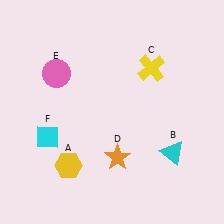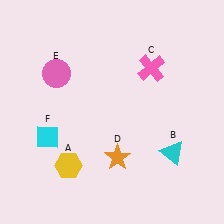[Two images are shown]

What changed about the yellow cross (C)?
In Image 1, C is yellow. In Image 2, it changed to pink.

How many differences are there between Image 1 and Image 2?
There is 1 difference between the two images.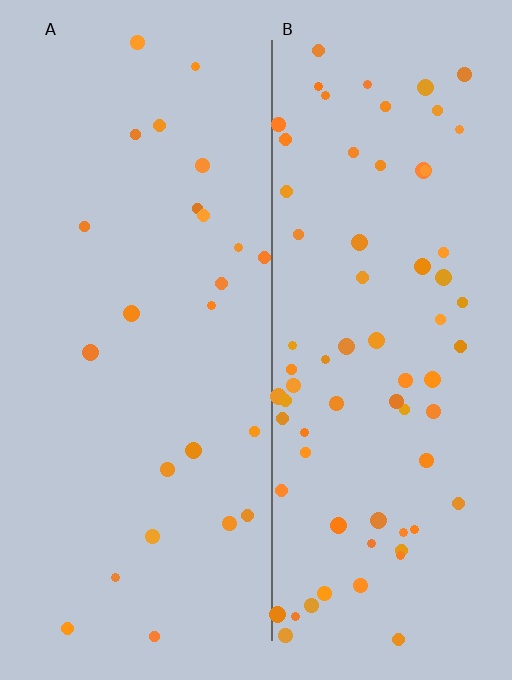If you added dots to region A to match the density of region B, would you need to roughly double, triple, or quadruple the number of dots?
Approximately triple.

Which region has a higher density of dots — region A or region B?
B (the right).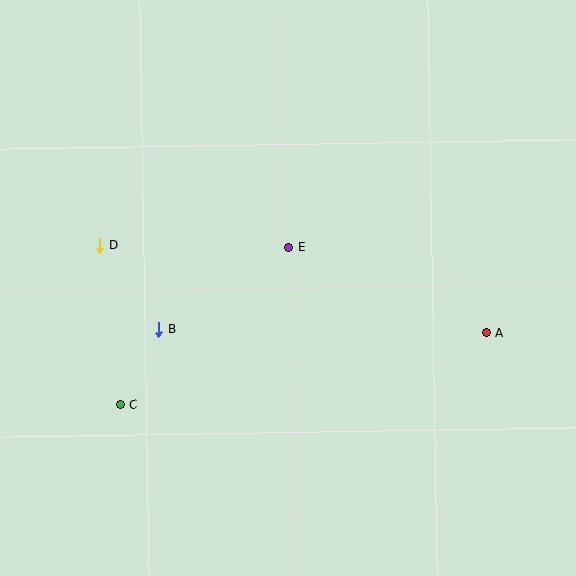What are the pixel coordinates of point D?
Point D is at (100, 245).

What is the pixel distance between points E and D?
The distance between E and D is 189 pixels.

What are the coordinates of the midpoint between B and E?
The midpoint between B and E is at (224, 289).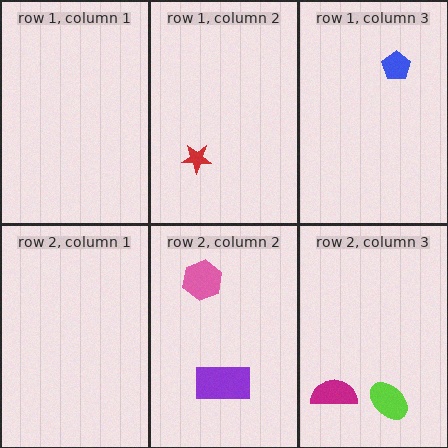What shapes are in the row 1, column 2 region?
The red star.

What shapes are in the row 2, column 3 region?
The magenta semicircle, the lime ellipse.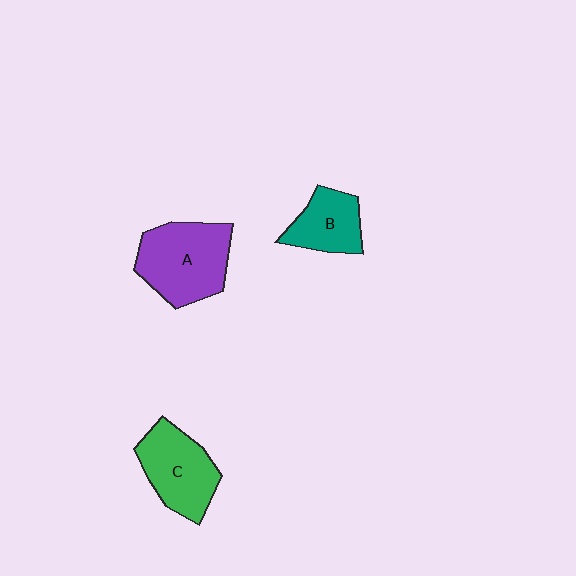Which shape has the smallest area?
Shape B (teal).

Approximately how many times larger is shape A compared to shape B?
Approximately 1.7 times.